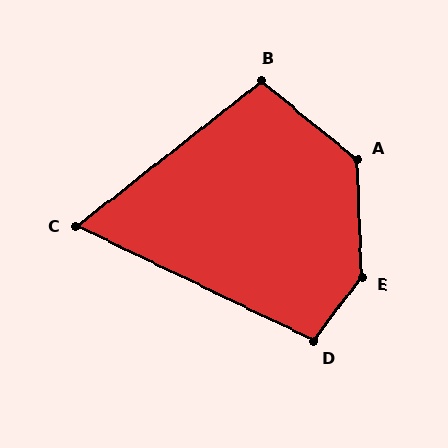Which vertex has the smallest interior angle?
C, at approximately 64 degrees.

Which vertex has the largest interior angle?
E, at approximately 141 degrees.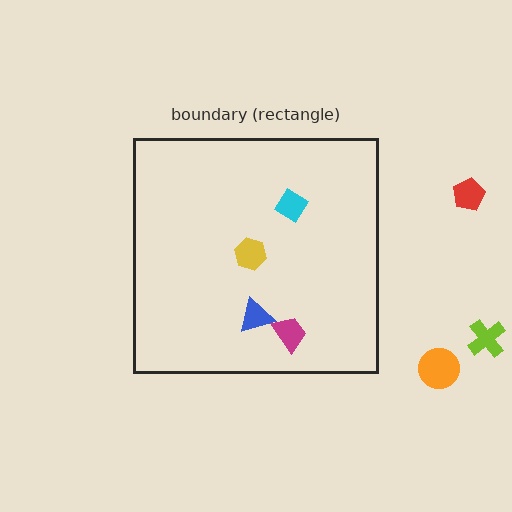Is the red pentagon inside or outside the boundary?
Outside.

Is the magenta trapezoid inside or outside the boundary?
Inside.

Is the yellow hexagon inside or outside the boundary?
Inside.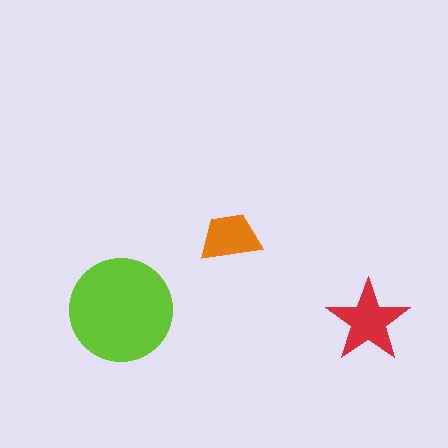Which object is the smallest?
The orange trapezoid.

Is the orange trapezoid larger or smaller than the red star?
Smaller.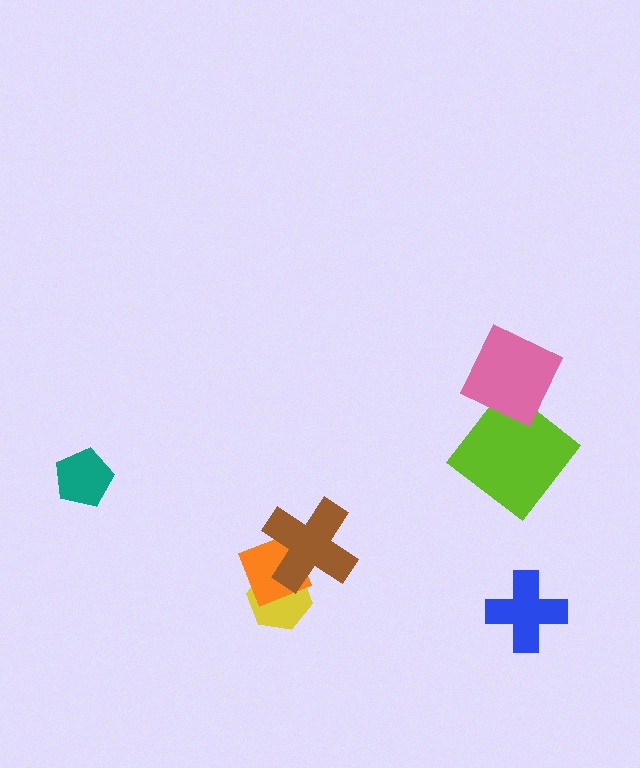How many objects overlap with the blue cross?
0 objects overlap with the blue cross.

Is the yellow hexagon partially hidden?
Yes, it is partially covered by another shape.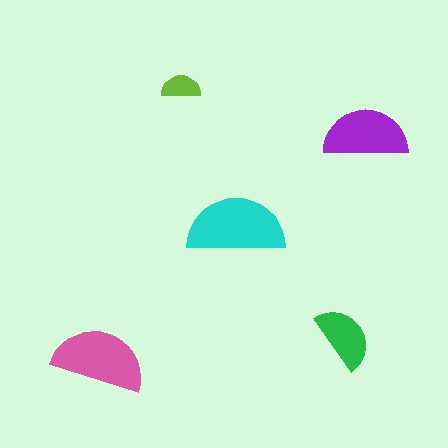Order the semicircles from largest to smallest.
the cyan one, the pink one, the purple one, the green one, the lime one.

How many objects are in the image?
There are 5 objects in the image.